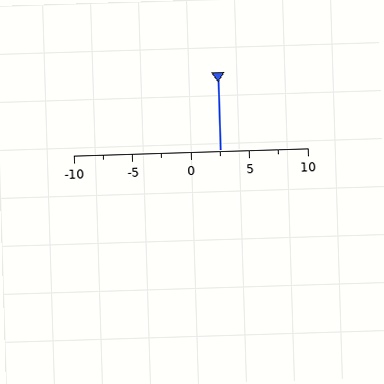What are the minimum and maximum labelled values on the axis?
The axis runs from -10 to 10.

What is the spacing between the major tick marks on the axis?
The major ticks are spaced 5 apart.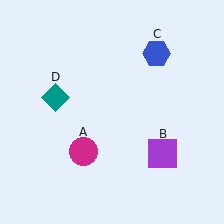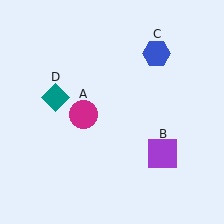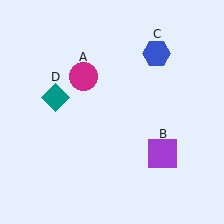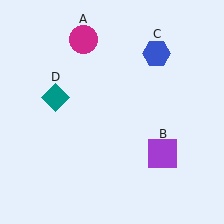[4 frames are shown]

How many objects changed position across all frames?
1 object changed position: magenta circle (object A).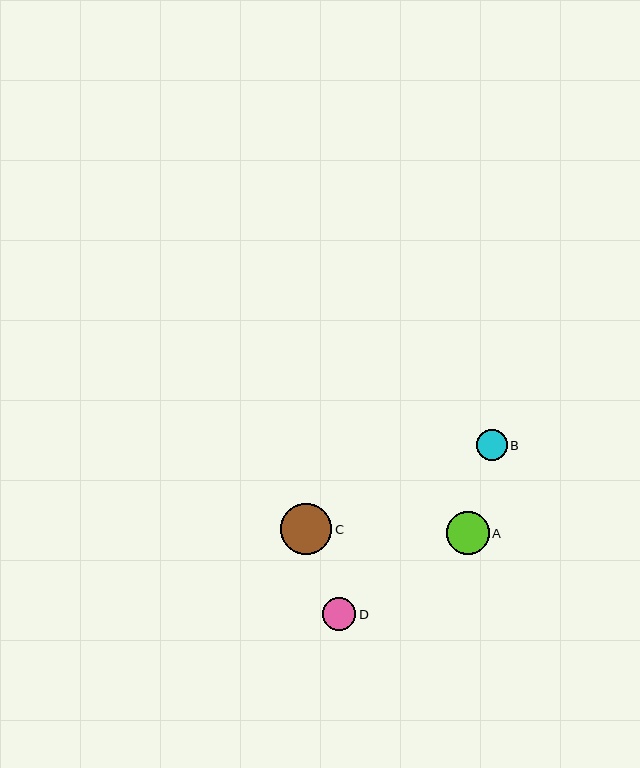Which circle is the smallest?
Circle B is the smallest with a size of approximately 31 pixels.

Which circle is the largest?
Circle C is the largest with a size of approximately 51 pixels.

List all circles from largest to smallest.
From largest to smallest: C, A, D, B.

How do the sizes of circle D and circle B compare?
Circle D and circle B are approximately the same size.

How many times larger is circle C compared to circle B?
Circle C is approximately 1.7 times the size of circle B.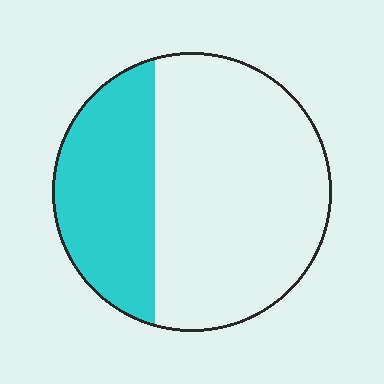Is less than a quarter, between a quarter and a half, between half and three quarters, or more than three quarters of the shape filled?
Between a quarter and a half.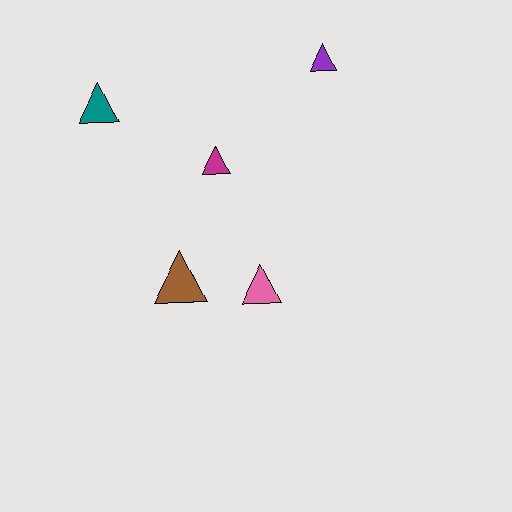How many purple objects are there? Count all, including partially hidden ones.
There is 1 purple object.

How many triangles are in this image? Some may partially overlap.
There are 5 triangles.